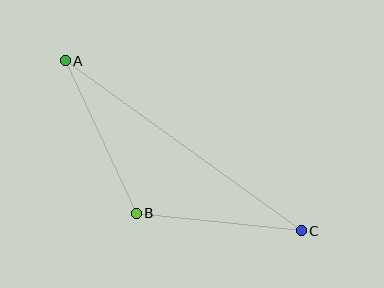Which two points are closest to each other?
Points B and C are closest to each other.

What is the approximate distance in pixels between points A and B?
The distance between A and B is approximately 168 pixels.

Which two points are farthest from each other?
Points A and C are farthest from each other.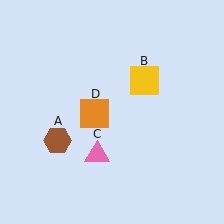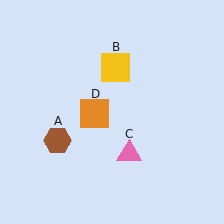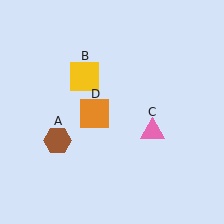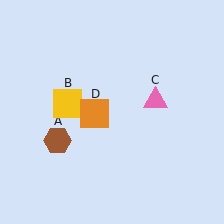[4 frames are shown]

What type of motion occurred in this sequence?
The yellow square (object B), pink triangle (object C) rotated counterclockwise around the center of the scene.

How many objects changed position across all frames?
2 objects changed position: yellow square (object B), pink triangle (object C).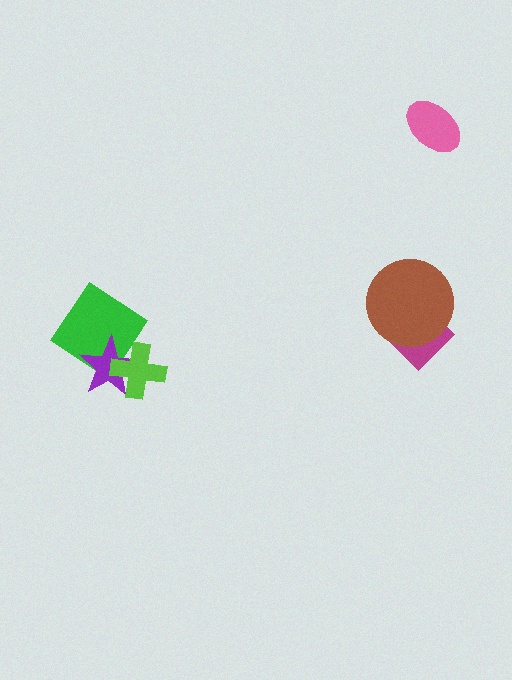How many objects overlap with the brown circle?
1 object overlaps with the brown circle.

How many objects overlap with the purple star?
2 objects overlap with the purple star.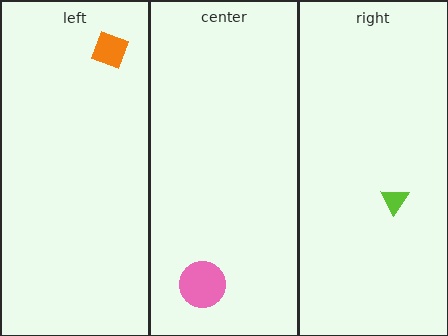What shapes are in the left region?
The orange diamond.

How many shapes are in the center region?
1.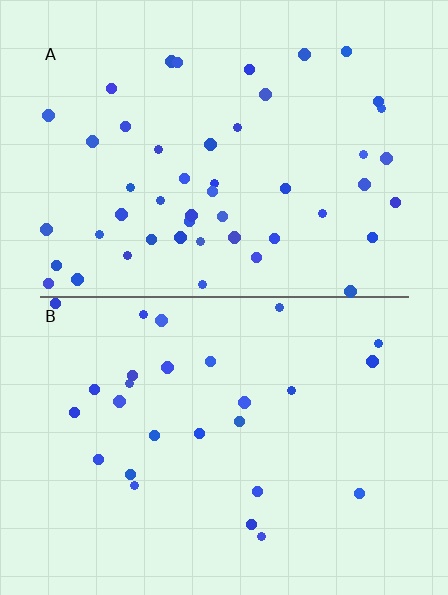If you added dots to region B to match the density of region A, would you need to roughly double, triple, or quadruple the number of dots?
Approximately double.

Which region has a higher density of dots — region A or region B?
A (the top).